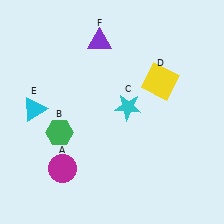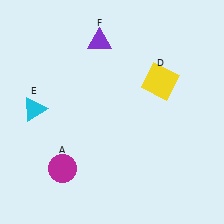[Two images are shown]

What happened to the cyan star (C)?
The cyan star (C) was removed in Image 2. It was in the top-right area of Image 1.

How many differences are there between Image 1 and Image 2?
There are 2 differences between the two images.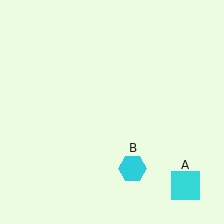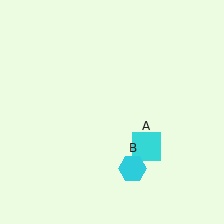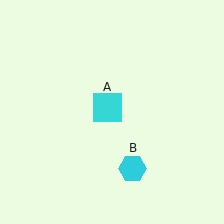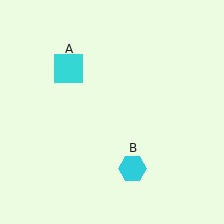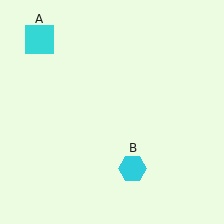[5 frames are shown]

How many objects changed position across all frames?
1 object changed position: cyan square (object A).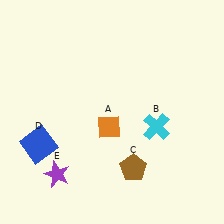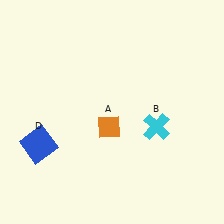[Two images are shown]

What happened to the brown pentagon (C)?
The brown pentagon (C) was removed in Image 2. It was in the bottom-right area of Image 1.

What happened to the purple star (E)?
The purple star (E) was removed in Image 2. It was in the bottom-left area of Image 1.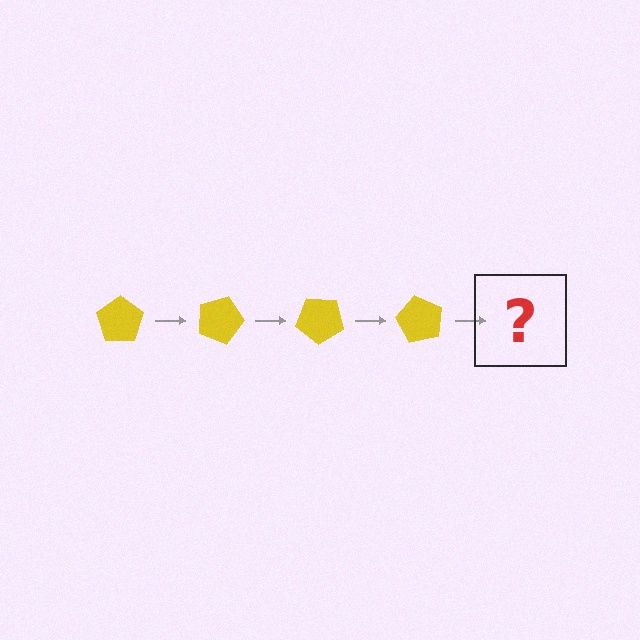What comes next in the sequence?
The next element should be a yellow pentagon rotated 80 degrees.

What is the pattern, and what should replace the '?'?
The pattern is that the pentagon rotates 20 degrees each step. The '?' should be a yellow pentagon rotated 80 degrees.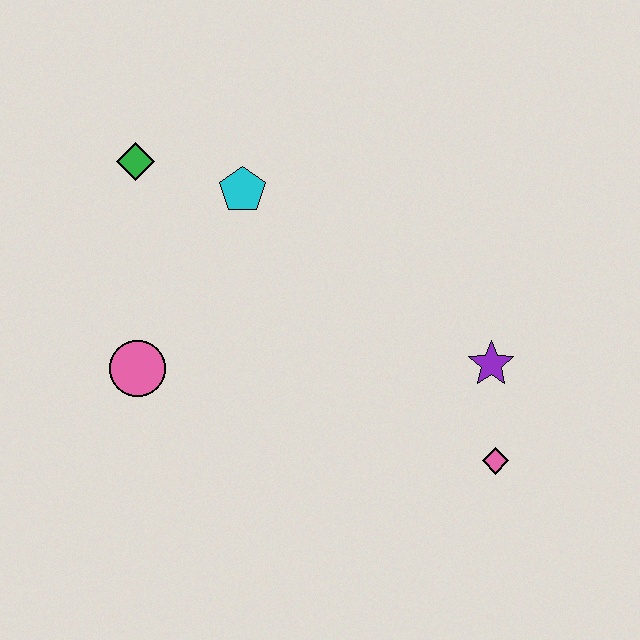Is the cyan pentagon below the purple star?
No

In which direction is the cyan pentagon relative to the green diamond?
The cyan pentagon is to the right of the green diamond.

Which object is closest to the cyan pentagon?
The green diamond is closest to the cyan pentagon.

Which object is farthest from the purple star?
The green diamond is farthest from the purple star.